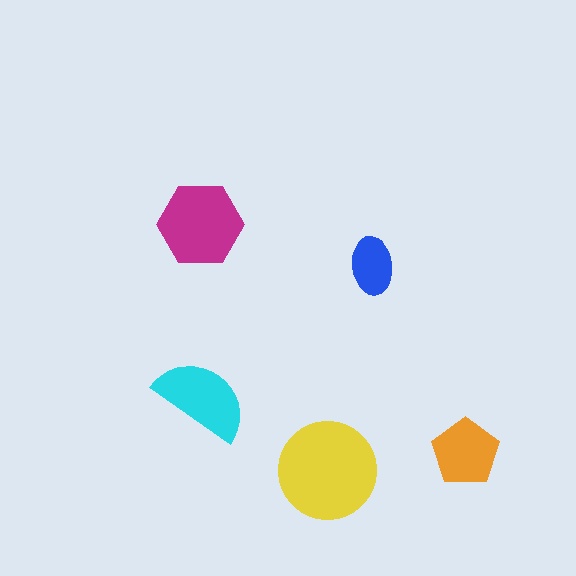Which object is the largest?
The yellow circle.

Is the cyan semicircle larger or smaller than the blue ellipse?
Larger.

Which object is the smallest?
The blue ellipse.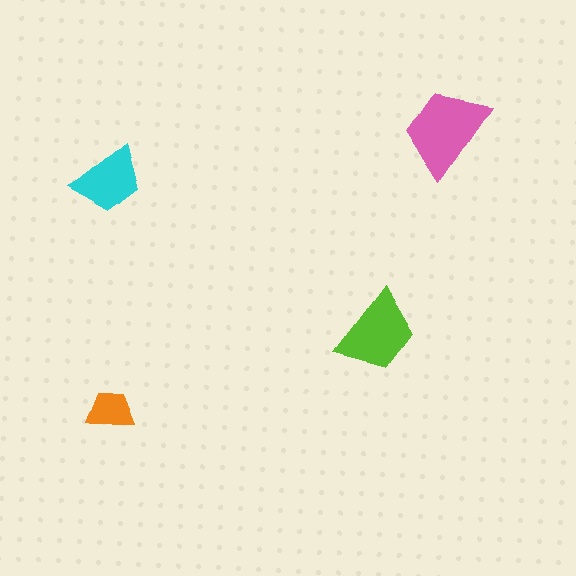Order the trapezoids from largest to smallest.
the pink one, the lime one, the cyan one, the orange one.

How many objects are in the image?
There are 4 objects in the image.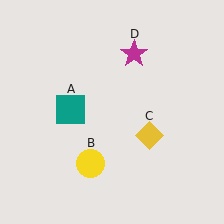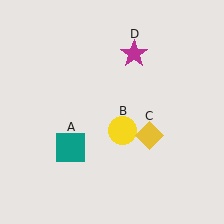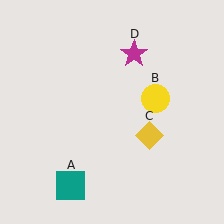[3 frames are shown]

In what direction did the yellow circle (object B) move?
The yellow circle (object B) moved up and to the right.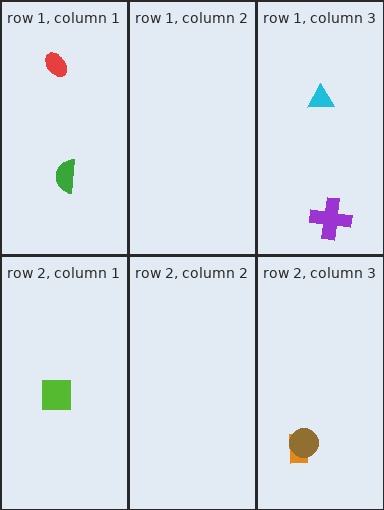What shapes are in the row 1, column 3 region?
The purple cross, the cyan triangle.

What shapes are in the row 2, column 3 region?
The orange rectangle, the brown circle.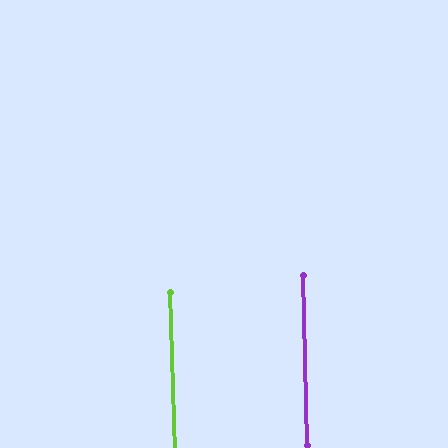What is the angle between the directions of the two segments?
Approximately 0 degrees.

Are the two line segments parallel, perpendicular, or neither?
Parallel — their directions differ by only 0.4°.